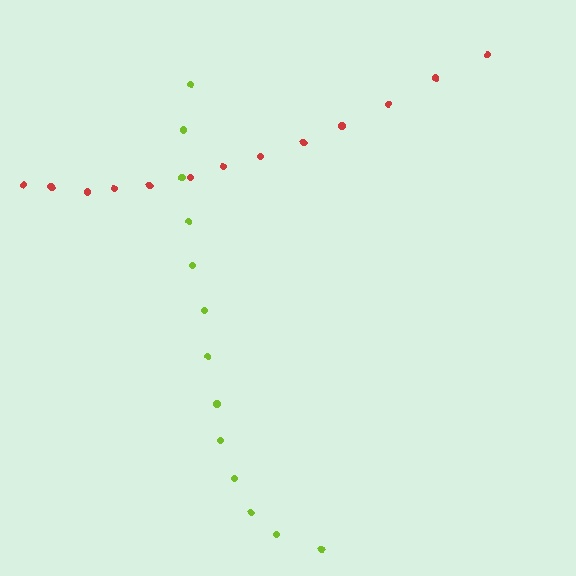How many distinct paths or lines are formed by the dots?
There are 2 distinct paths.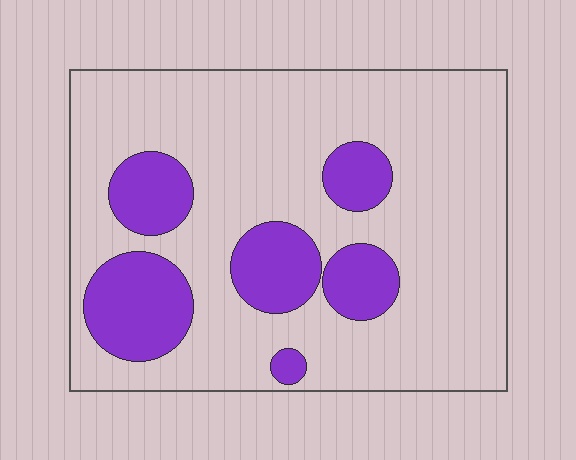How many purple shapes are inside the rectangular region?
6.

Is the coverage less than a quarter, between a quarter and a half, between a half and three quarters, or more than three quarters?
Less than a quarter.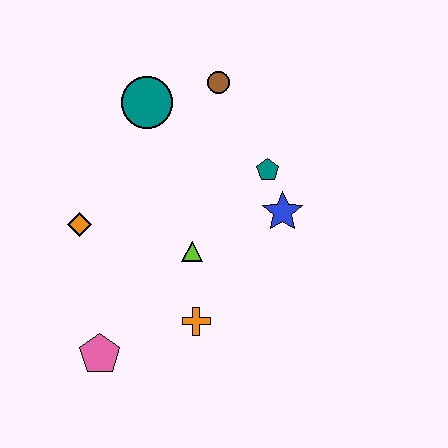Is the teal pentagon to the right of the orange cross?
Yes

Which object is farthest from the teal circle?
The pink pentagon is farthest from the teal circle.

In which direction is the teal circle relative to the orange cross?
The teal circle is above the orange cross.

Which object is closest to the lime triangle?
The orange cross is closest to the lime triangle.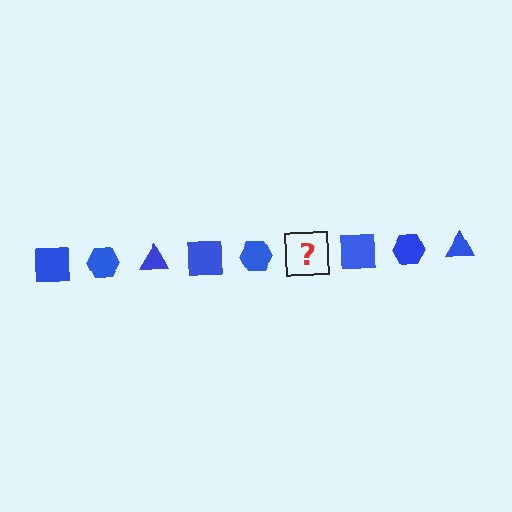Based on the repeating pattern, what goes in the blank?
The blank should be a blue triangle.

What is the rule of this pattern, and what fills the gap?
The rule is that the pattern cycles through square, hexagon, triangle shapes in blue. The gap should be filled with a blue triangle.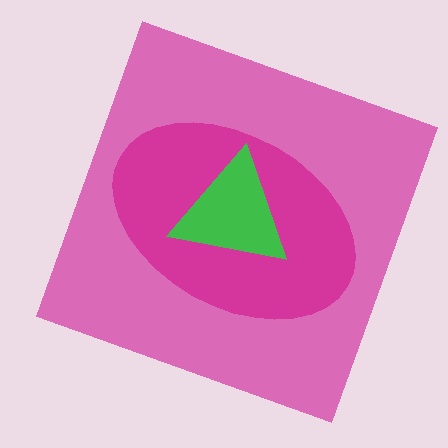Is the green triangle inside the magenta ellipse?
Yes.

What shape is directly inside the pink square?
The magenta ellipse.